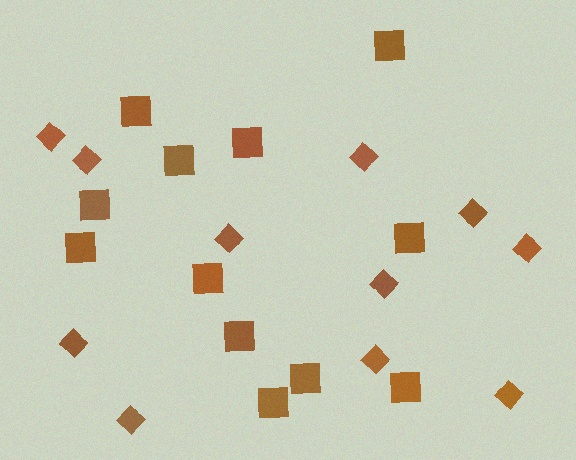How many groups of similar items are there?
There are 2 groups: one group of squares (12) and one group of diamonds (11).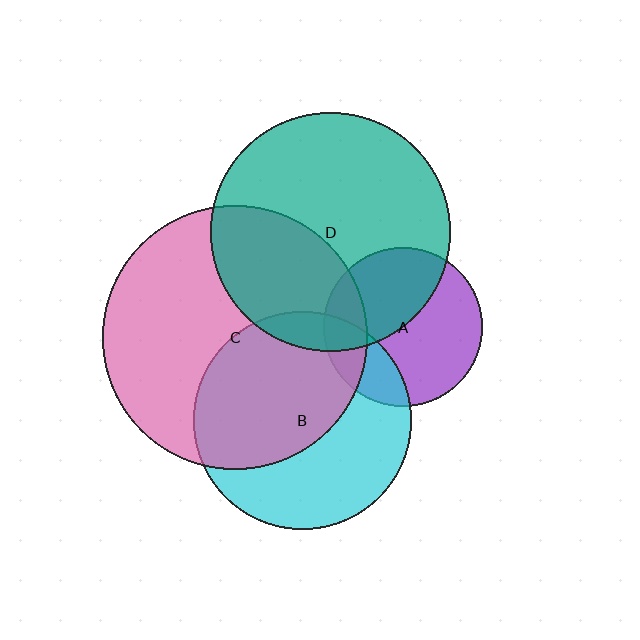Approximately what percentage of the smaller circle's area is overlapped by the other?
Approximately 45%.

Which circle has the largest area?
Circle C (pink).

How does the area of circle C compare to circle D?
Approximately 1.2 times.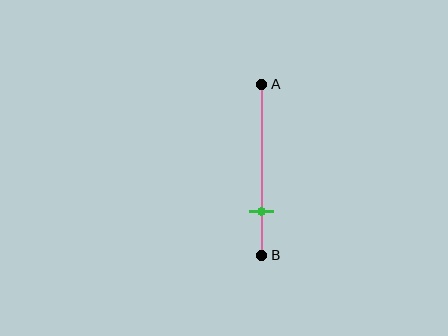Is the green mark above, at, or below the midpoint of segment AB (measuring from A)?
The green mark is below the midpoint of segment AB.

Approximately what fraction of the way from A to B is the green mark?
The green mark is approximately 75% of the way from A to B.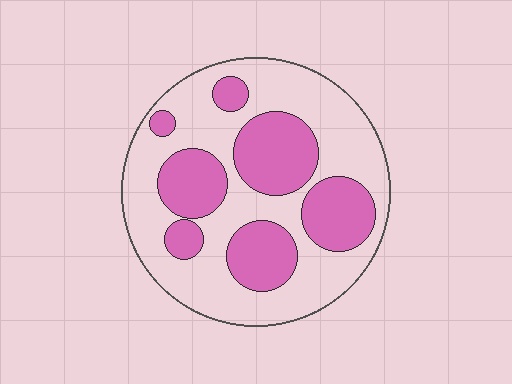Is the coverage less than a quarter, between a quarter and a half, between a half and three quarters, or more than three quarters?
Between a quarter and a half.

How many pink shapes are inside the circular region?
7.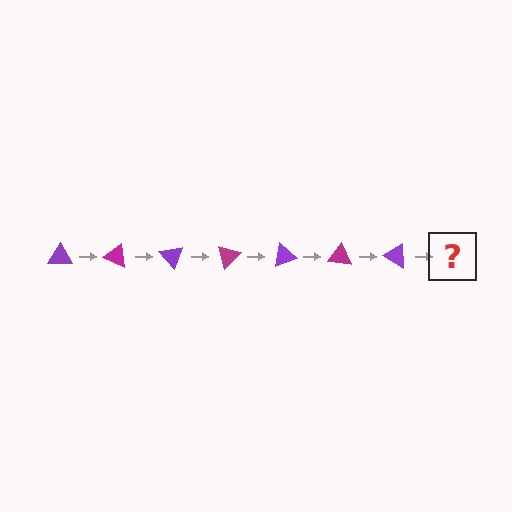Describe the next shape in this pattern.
It should be a magenta triangle, rotated 175 degrees from the start.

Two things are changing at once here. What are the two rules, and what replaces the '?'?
The two rules are that it rotates 25 degrees each step and the color cycles through purple and magenta. The '?' should be a magenta triangle, rotated 175 degrees from the start.